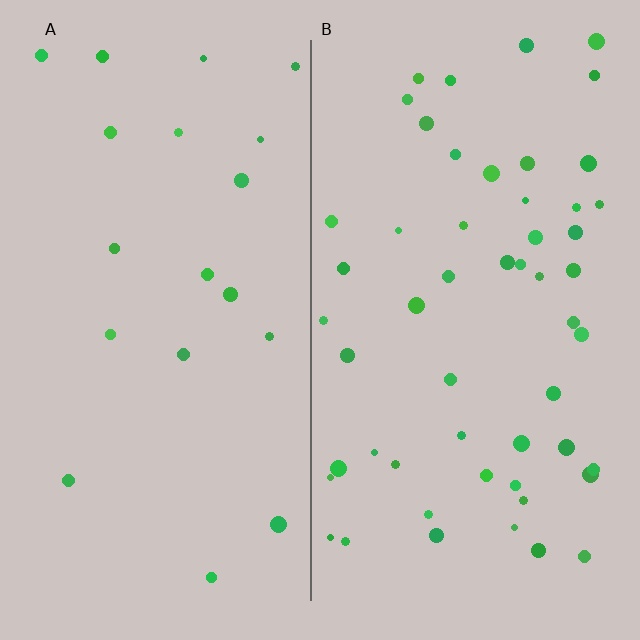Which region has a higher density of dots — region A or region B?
B (the right).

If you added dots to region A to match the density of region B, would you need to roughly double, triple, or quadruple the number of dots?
Approximately triple.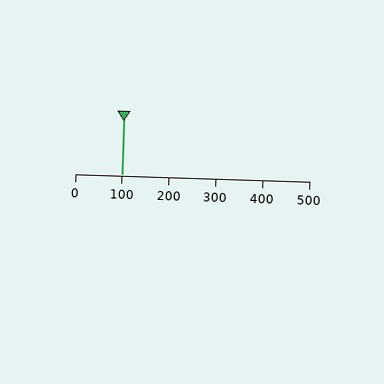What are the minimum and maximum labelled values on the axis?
The axis runs from 0 to 500.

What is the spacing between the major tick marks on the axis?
The major ticks are spaced 100 apart.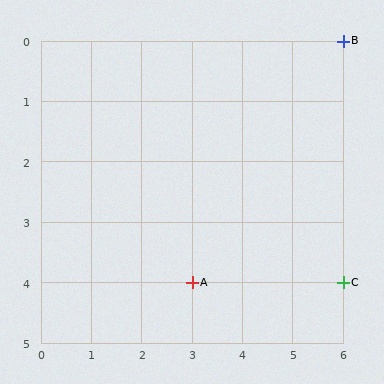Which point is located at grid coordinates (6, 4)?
Point C is at (6, 4).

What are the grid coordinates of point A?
Point A is at grid coordinates (3, 4).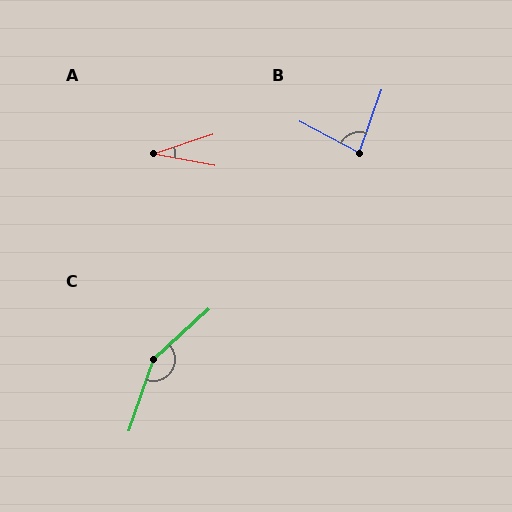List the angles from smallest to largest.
A (29°), B (82°), C (151°).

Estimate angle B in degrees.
Approximately 82 degrees.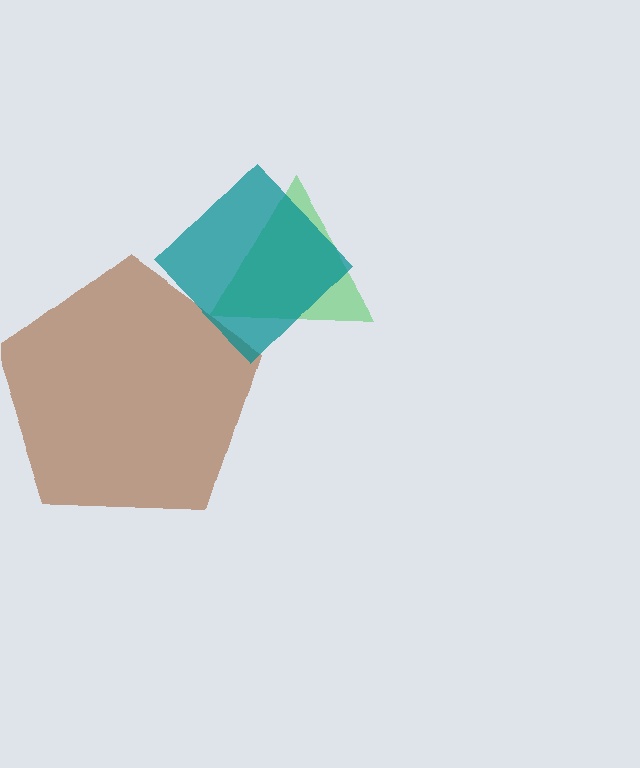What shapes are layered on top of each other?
The layered shapes are: a brown pentagon, a green triangle, a teal diamond.